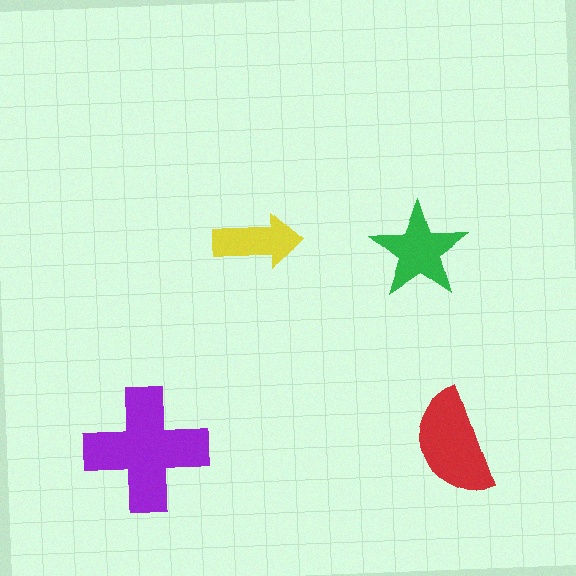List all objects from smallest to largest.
The yellow arrow, the green star, the red semicircle, the purple cross.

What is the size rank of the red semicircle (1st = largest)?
2nd.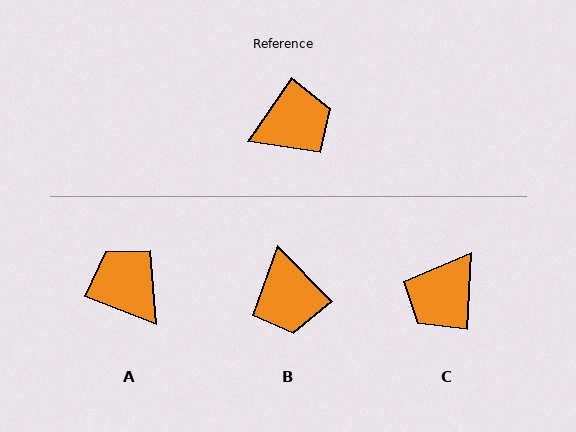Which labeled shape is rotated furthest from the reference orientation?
C, about 149 degrees away.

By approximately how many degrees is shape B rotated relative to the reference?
Approximately 102 degrees clockwise.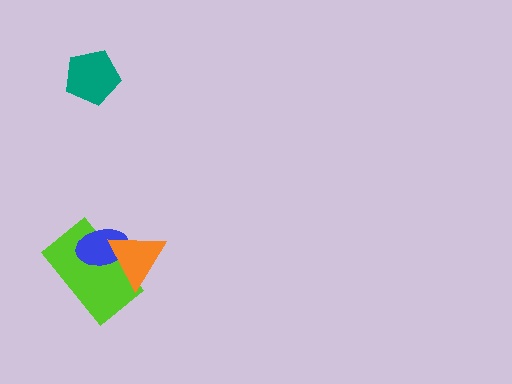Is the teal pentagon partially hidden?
No, no other shape covers it.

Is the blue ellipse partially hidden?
Yes, it is partially covered by another shape.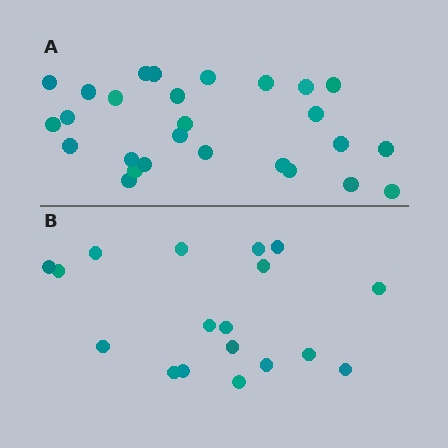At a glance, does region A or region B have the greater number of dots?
Region A (the top region) has more dots.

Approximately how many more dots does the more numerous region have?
Region A has roughly 8 or so more dots than region B.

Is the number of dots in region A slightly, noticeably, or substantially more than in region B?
Region A has substantially more. The ratio is roughly 1.5 to 1.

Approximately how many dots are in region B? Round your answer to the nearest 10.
About 20 dots. (The exact count is 18, which rounds to 20.)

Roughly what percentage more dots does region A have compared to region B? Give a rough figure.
About 50% more.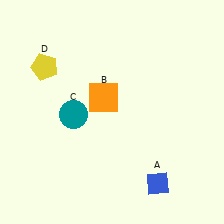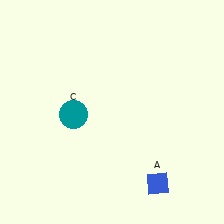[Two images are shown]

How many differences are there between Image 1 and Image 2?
There are 2 differences between the two images.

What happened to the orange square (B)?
The orange square (B) was removed in Image 2. It was in the top-left area of Image 1.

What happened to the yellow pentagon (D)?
The yellow pentagon (D) was removed in Image 2. It was in the top-left area of Image 1.